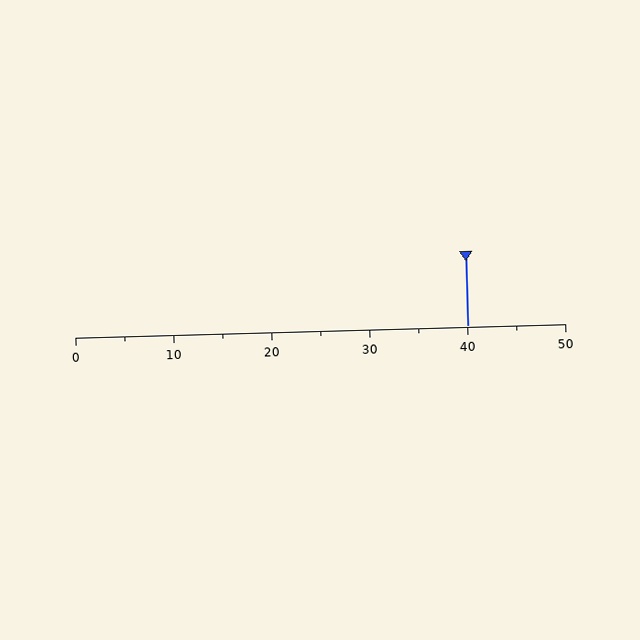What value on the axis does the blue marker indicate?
The marker indicates approximately 40.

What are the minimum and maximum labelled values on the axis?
The axis runs from 0 to 50.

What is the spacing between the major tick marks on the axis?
The major ticks are spaced 10 apart.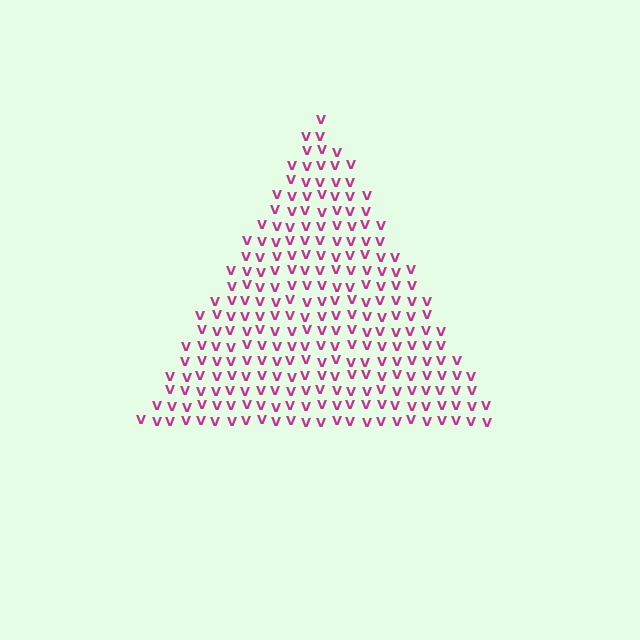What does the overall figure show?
The overall figure shows a triangle.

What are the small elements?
The small elements are letter V's.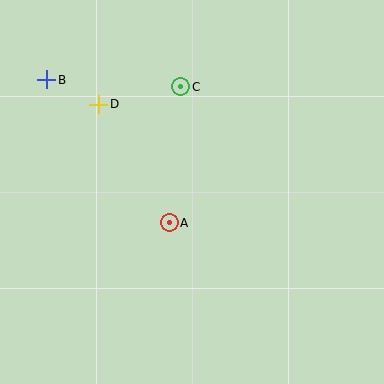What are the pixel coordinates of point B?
Point B is at (47, 80).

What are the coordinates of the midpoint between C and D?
The midpoint between C and D is at (140, 96).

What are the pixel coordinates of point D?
Point D is at (99, 104).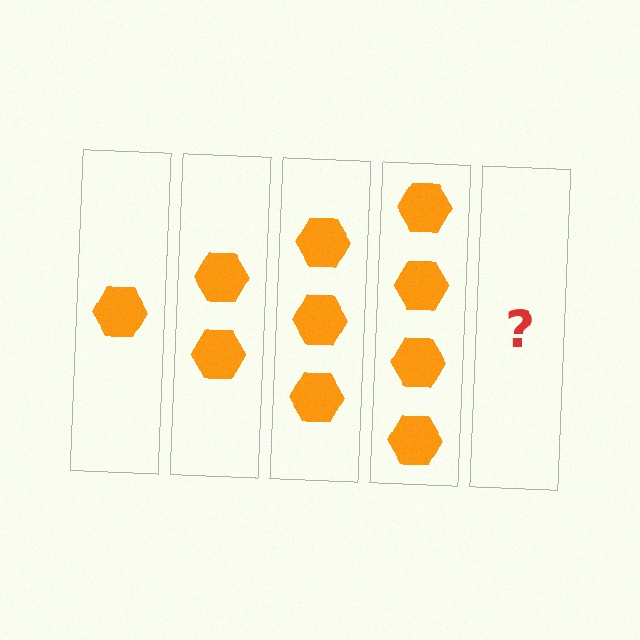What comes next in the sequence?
The next element should be 5 hexagons.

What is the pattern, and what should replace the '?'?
The pattern is that each step adds one more hexagon. The '?' should be 5 hexagons.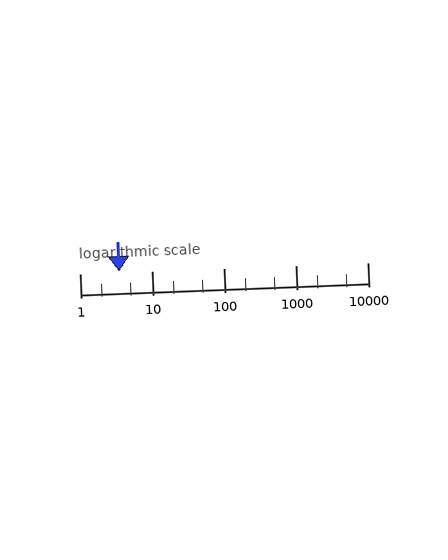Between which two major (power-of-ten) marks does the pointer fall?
The pointer is between 1 and 10.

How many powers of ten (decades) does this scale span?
The scale spans 4 decades, from 1 to 10000.